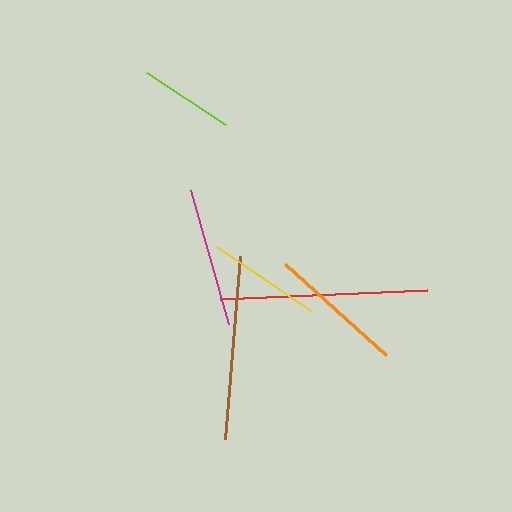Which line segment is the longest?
The red line is the longest at approximately 207 pixels.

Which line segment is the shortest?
The lime line is the shortest at approximately 95 pixels.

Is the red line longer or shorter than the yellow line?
The red line is longer than the yellow line.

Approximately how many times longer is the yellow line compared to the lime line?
The yellow line is approximately 1.2 times the length of the lime line.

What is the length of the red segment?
The red segment is approximately 207 pixels long.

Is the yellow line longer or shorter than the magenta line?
The magenta line is longer than the yellow line.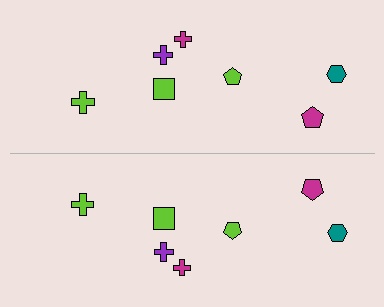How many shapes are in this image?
There are 14 shapes in this image.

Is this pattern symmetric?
Yes, this pattern has bilateral (reflection) symmetry.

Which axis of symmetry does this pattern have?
The pattern has a horizontal axis of symmetry running through the center of the image.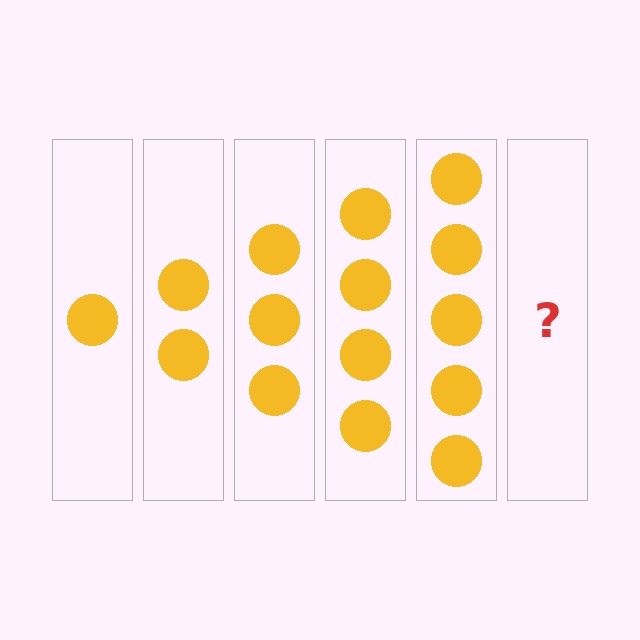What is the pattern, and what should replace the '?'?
The pattern is that each step adds one more circle. The '?' should be 6 circles.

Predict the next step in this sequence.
The next step is 6 circles.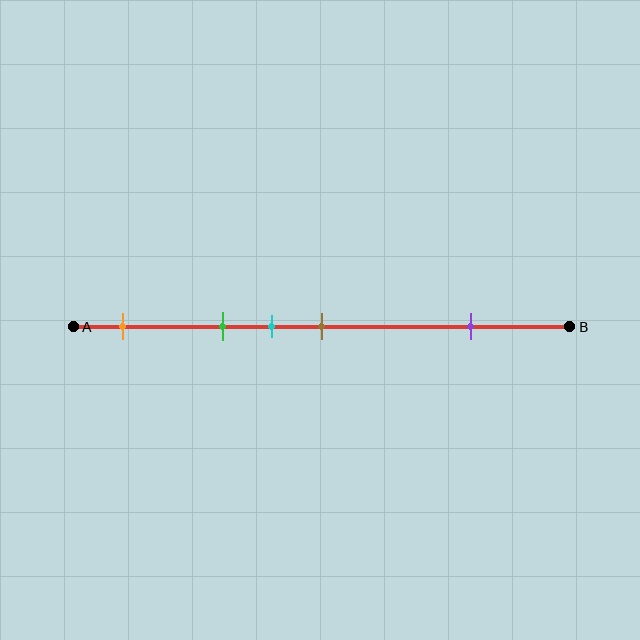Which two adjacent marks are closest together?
The cyan and brown marks are the closest adjacent pair.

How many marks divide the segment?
There are 5 marks dividing the segment.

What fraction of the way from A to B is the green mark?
The green mark is approximately 30% (0.3) of the way from A to B.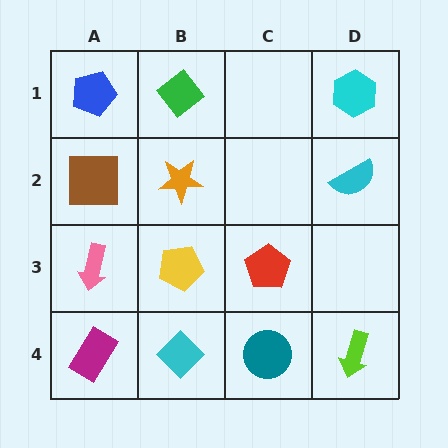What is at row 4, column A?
A magenta rectangle.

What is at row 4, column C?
A teal circle.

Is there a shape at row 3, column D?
No, that cell is empty.